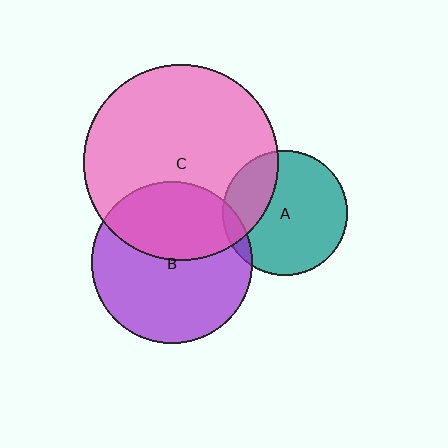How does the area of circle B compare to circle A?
Approximately 1.7 times.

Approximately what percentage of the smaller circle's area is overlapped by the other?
Approximately 10%.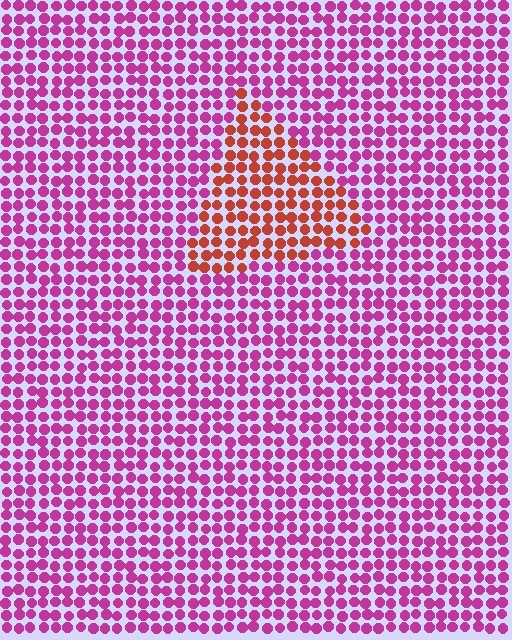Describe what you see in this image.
The image is filled with small magenta elements in a uniform arrangement. A triangle-shaped region is visible where the elements are tinted to a slightly different hue, forming a subtle color boundary.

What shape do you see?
I see a triangle.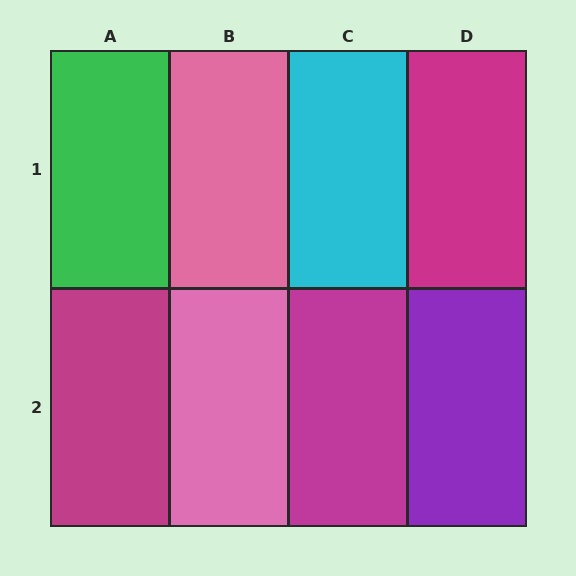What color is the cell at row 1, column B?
Pink.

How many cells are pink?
2 cells are pink.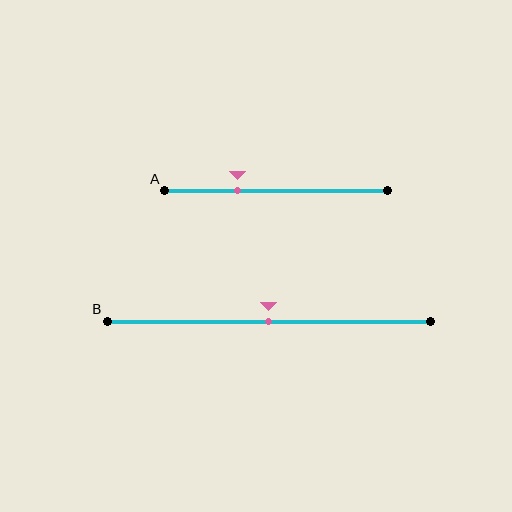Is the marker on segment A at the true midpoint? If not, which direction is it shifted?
No, the marker on segment A is shifted to the left by about 17% of the segment length.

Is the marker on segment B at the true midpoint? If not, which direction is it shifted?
Yes, the marker on segment B is at the true midpoint.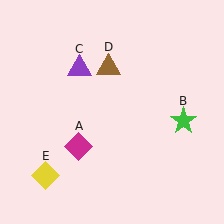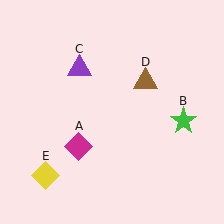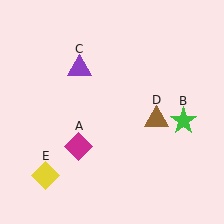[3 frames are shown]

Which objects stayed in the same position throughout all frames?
Magenta diamond (object A) and green star (object B) and purple triangle (object C) and yellow diamond (object E) remained stationary.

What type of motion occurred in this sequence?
The brown triangle (object D) rotated clockwise around the center of the scene.